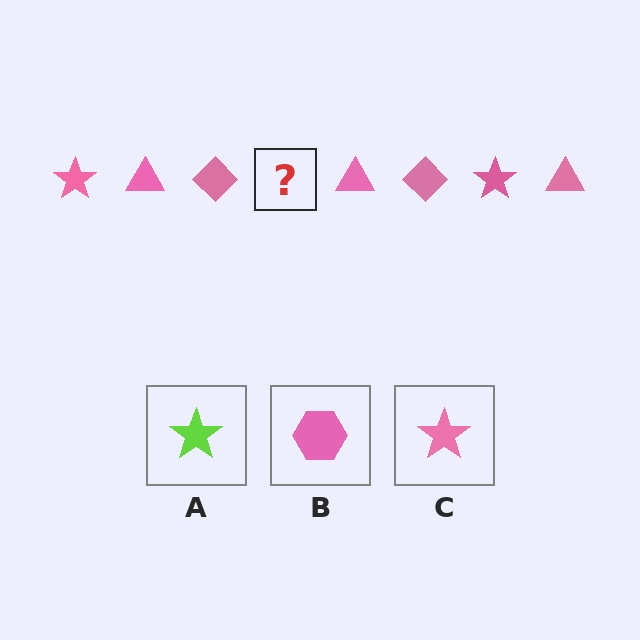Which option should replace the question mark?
Option C.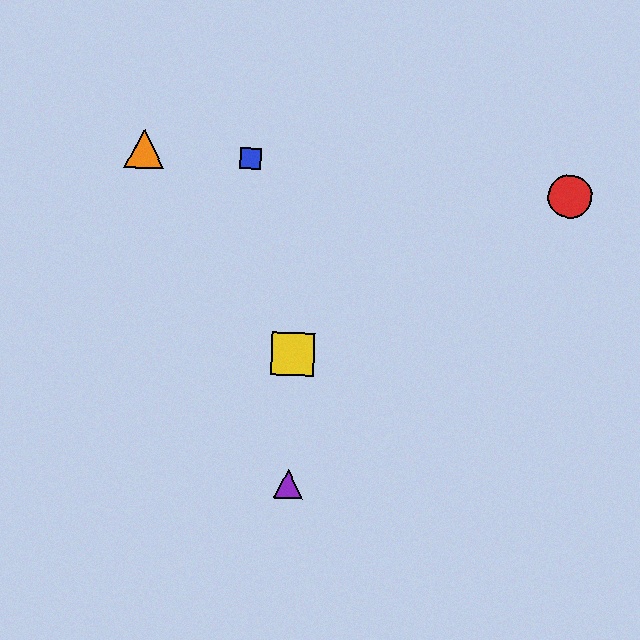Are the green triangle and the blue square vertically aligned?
No, the green triangle is at x≈288 and the blue square is at x≈251.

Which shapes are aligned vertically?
The green triangle, the yellow square, the purple triangle are aligned vertically.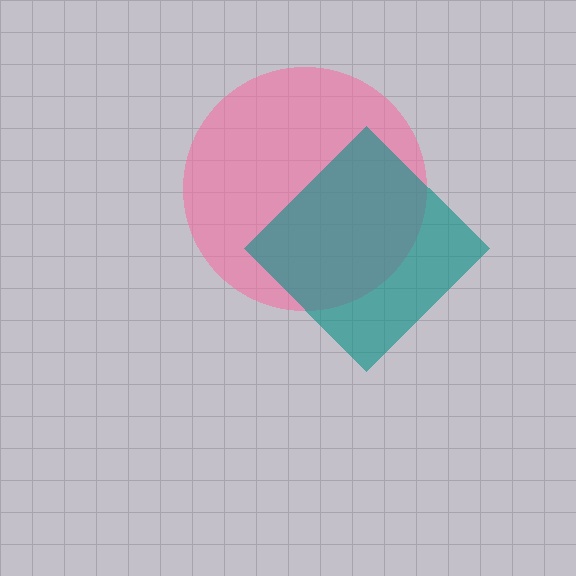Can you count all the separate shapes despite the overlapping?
Yes, there are 2 separate shapes.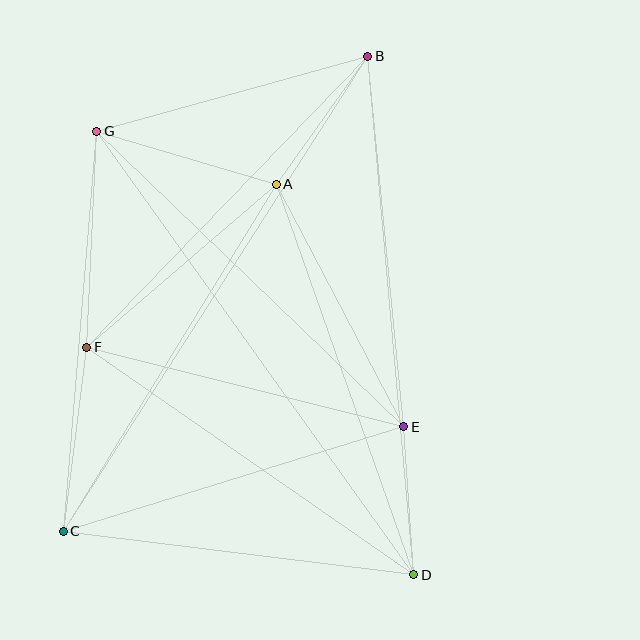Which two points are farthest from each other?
Points B and C are farthest from each other.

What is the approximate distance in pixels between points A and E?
The distance between A and E is approximately 274 pixels.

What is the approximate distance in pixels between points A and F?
The distance between A and F is approximately 250 pixels.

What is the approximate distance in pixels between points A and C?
The distance between A and C is approximately 407 pixels.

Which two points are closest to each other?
Points D and E are closest to each other.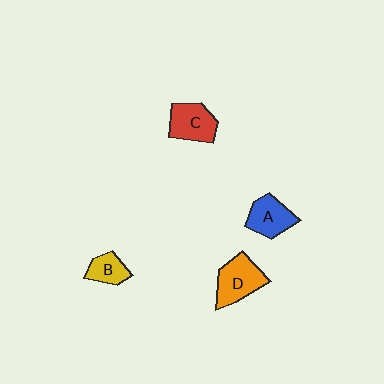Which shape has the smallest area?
Shape B (yellow).